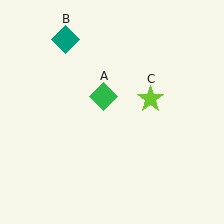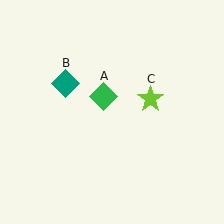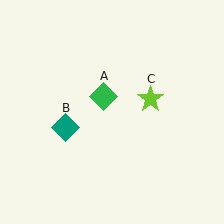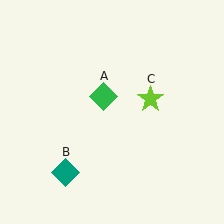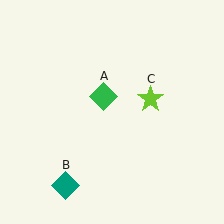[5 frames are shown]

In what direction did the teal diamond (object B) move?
The teal diamond (object B) moved down.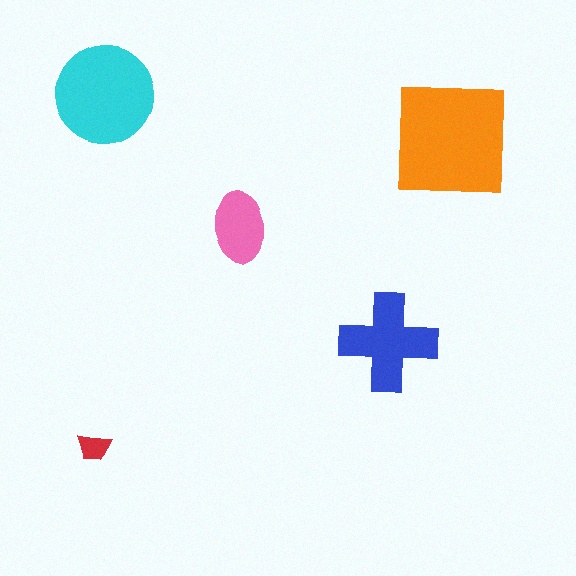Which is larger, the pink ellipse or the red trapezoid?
The pink ellipse.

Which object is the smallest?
The red trapezoid.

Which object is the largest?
The orange square.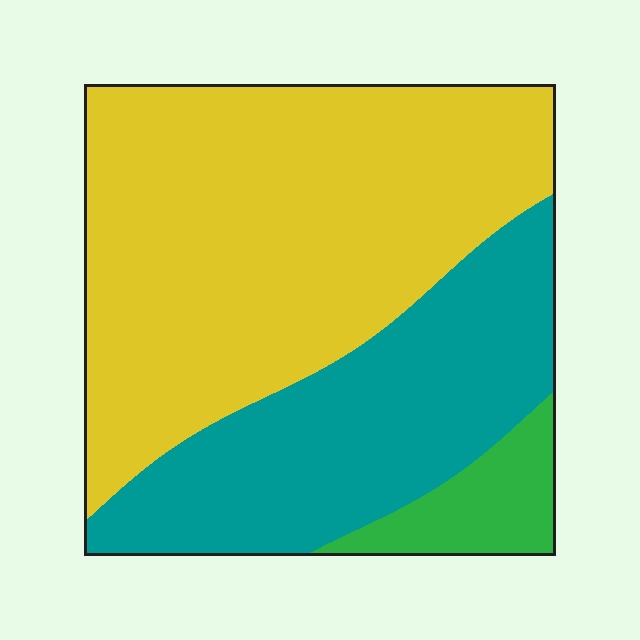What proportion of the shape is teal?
Teal covers 34% of the shape.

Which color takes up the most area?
Yellow, at roughly 60%.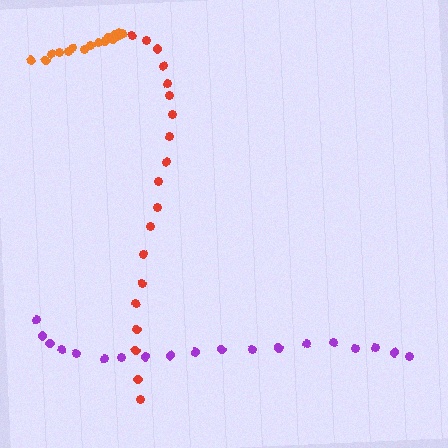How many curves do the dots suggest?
There are 3 distinct paths.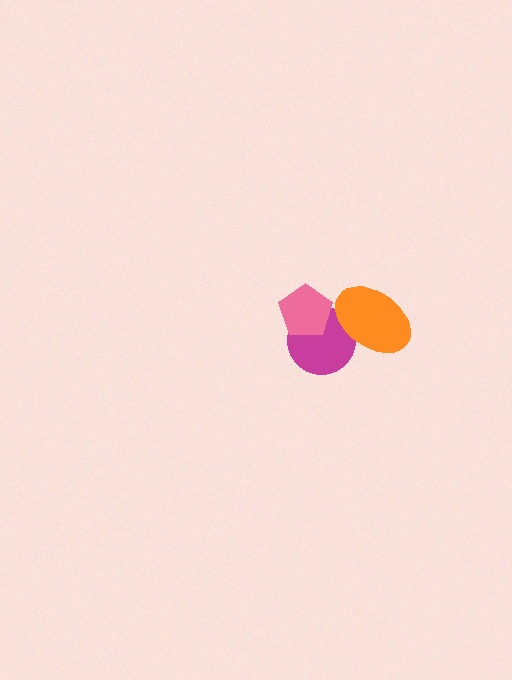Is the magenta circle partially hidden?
Yes, it is partially covered by another shape.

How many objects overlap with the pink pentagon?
1 object overlaps with the pink pentagon.